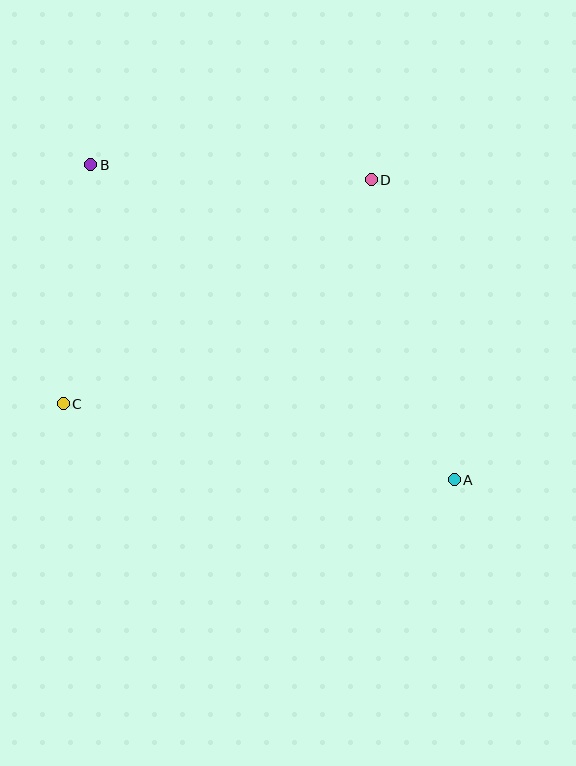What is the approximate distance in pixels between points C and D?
The distance between C and D is approximately 380 pixels.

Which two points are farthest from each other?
Points A and B are farthest from each other.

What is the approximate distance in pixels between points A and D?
The distance between A and D is approximately 311 pixels.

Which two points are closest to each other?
Points B and C are closest to each other.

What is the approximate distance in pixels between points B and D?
The distance between B and D is approximately 281 pixels.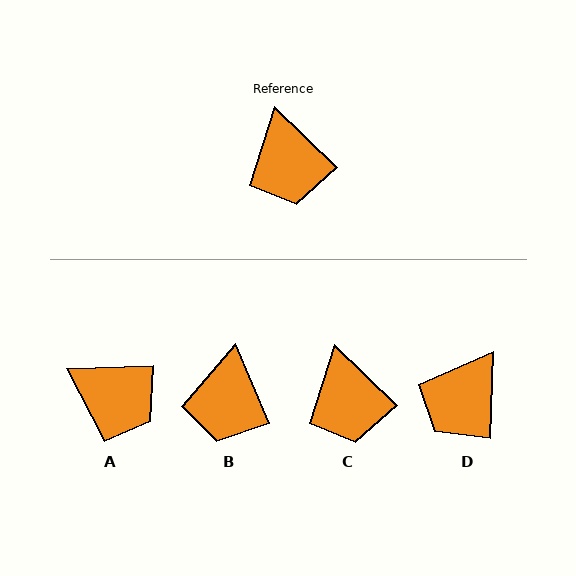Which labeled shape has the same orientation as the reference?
C.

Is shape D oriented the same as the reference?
No, it is off by about 49 degrees.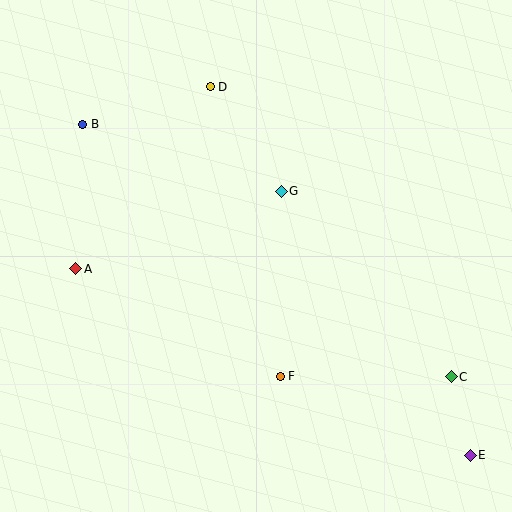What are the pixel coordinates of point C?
Point C is at (451, 377).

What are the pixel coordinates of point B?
Point B is at (83, 124).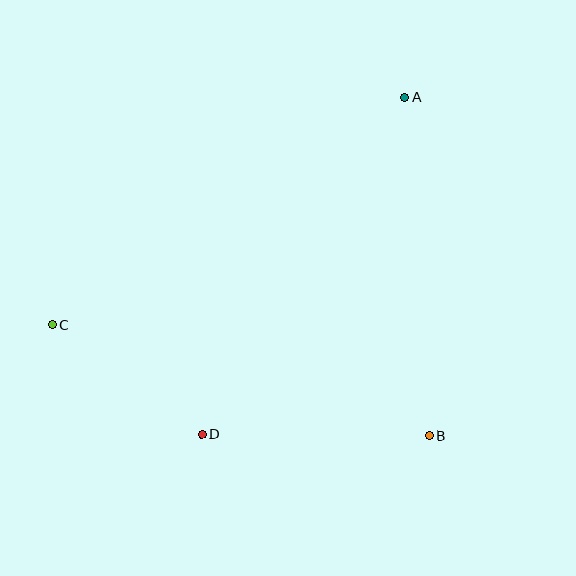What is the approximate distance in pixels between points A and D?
The distance between A and D is approximately 393 pixels.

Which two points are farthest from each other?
Points A and C are farthest from each other.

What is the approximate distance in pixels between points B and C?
The distance between B and C is approximately 392 pixels.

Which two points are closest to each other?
Points C and D are closest to each other.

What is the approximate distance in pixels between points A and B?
The distance between A and B is approximately 339 pixels.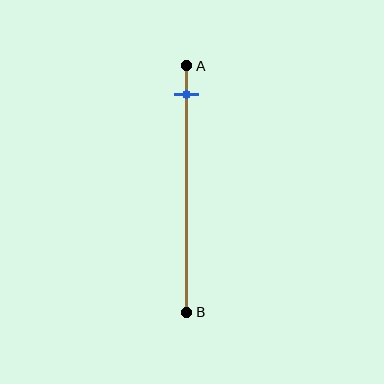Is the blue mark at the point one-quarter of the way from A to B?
No, the mark is at about 10% from A, not at the 25% one-quarter point.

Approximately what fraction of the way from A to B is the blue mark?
The blue mark is approximately 10% of the way from A to B.